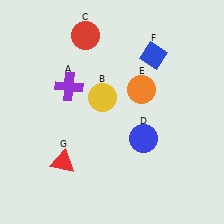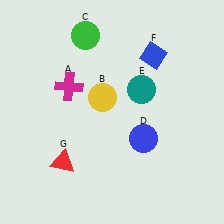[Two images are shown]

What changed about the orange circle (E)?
In Image 1, E is orange. In Image 2, it changed to teal.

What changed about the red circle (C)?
In Image 1, C is red. In Image 2, it changed to green.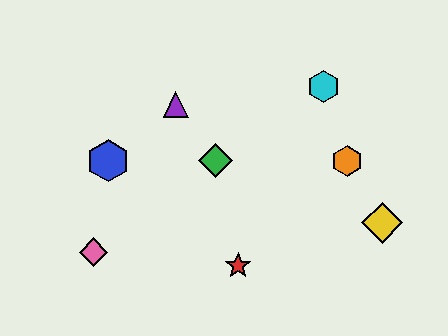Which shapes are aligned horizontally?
The blue hexagon, the green diamond, the orange hexagon are aligned horizontally.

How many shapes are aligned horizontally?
3 shapes (the blue hexagon, the green diamond, the orange hexagon) are aligned horizontally.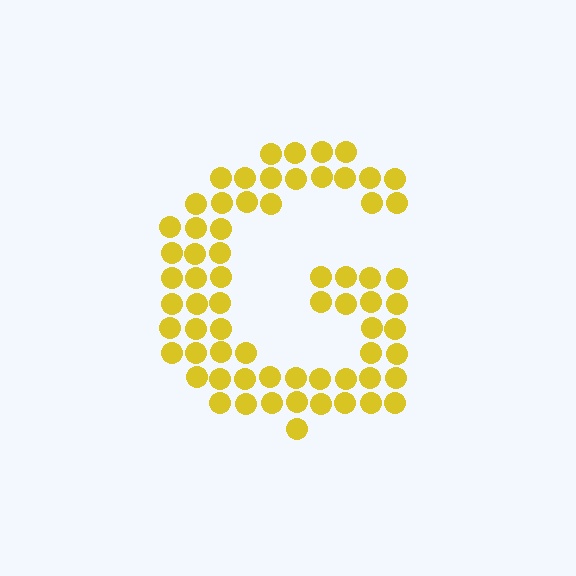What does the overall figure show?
The overall figure shows the letter G.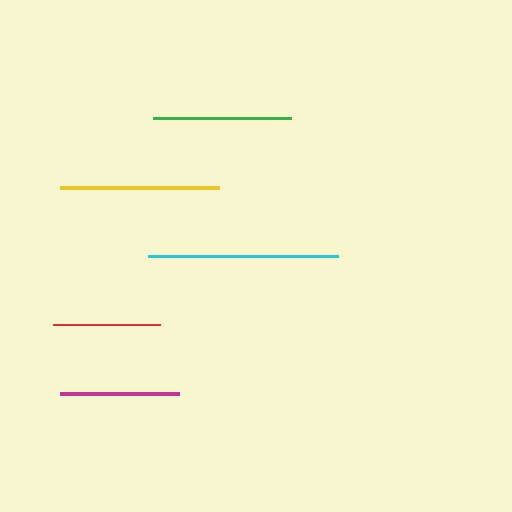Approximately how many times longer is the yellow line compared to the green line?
The yellow line is approximately 1.1 times the length of the green line.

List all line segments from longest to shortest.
From longest to shortest: cyan, yellow, green, magenta, red.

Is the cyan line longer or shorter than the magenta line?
The cyan line is longer than the magenta line.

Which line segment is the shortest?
The red line is the shortest at approximately 108 pixels.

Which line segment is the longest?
The cyan line is the longest at approximately 190 pixels.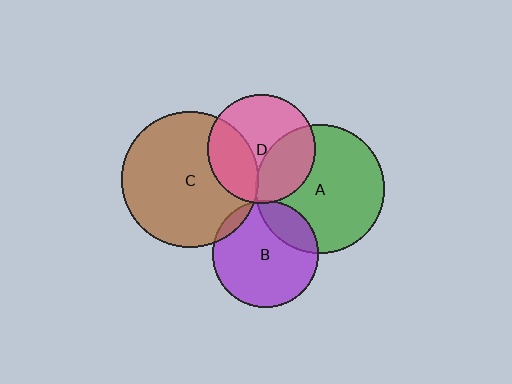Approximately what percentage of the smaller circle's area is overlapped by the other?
Approximately 20%.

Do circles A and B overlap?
Yes.